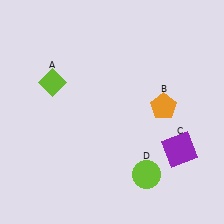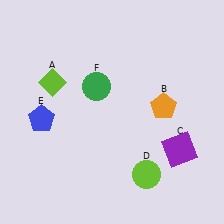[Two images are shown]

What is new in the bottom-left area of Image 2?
A blue pentagon (E) was added in the bottom-left area of Image 2.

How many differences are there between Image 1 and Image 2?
There are 2 differences between the two images.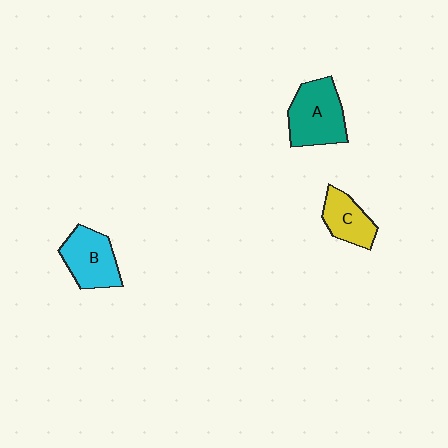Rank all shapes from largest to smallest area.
From largest to smallest: A (teal), B (cyan), C (yellow).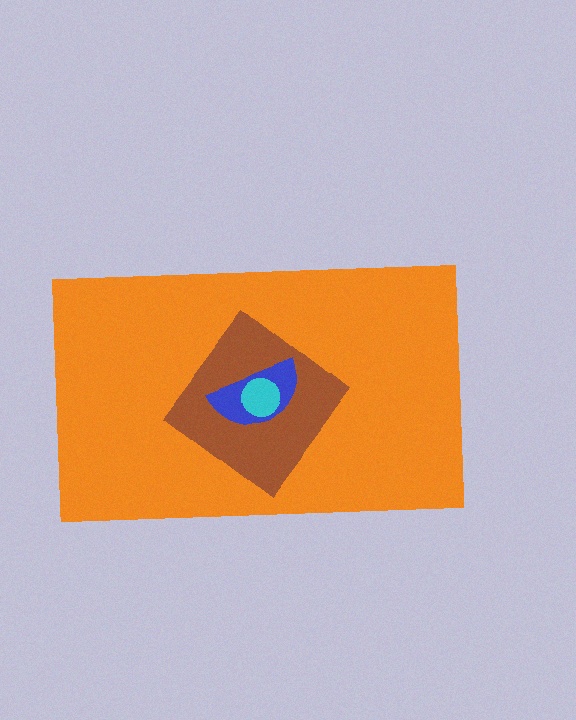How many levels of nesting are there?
4.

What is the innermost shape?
The cyan circle.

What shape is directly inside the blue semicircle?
The cyan circle.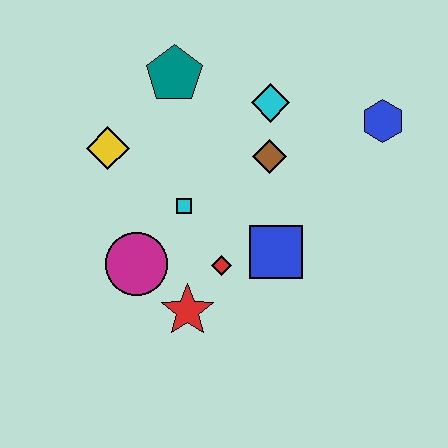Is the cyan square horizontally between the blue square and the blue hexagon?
No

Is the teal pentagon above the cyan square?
Yes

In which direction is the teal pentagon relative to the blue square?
The teal pentagon is above the blue square.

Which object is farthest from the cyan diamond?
The red star is farthest from the cyan diamond.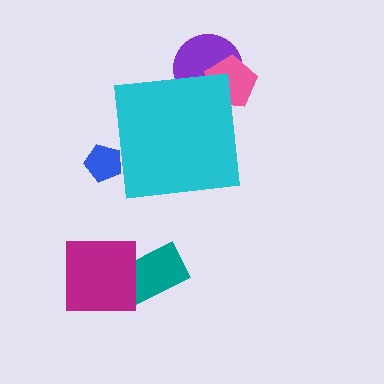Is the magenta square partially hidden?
No, the magenta square is fully visible.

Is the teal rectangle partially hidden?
No, the teal rectangle is fully visible.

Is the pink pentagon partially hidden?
Yes, the pink pentagon is partially hidden behind the cyan square.